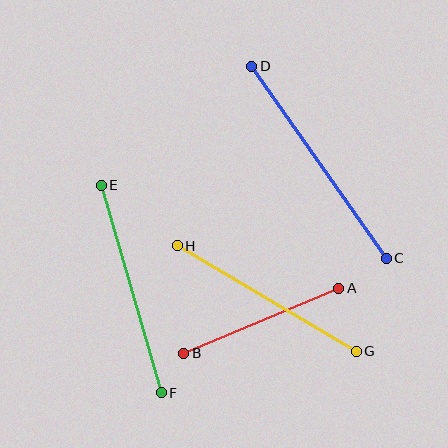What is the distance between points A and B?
The distance is approximately 168 pixels.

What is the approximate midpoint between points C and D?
The midpoint is at approximately (319, 162) pixels.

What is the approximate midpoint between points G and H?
The midpoint is at approximately (267, 298) pixels.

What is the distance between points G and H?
The distance is approximately 208 pixels.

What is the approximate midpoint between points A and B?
The midpoint is at approximately (261, 321) pixels.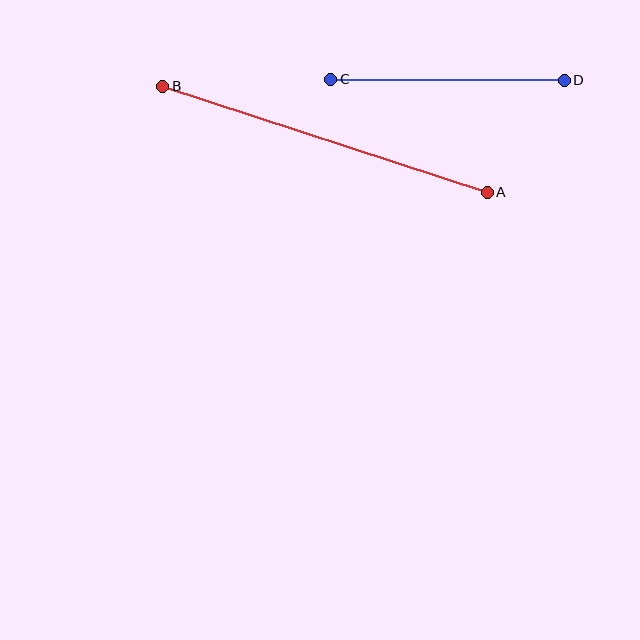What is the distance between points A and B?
The distance is approximately 341 pixels.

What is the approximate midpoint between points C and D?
The midpoint is at approximately (447, 80) pixels.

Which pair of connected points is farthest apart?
Points A and B are farthest apart.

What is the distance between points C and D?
The distance is approximately 234 pixels.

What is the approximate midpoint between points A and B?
The midpoint is at approximately (325, 139) pixels.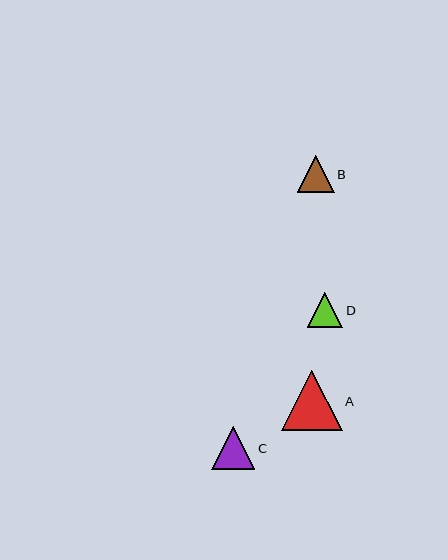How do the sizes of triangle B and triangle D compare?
Triangle B and triangle D are approximately the same size.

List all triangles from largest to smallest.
From largest to smallest: A, C, B, D.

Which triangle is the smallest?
Triangle D is the smallest with a size of approximately 35 pixels.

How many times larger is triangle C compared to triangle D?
Triangle C is approximately 1.2 times the size of triangle D.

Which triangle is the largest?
Triangle A is the largest with a size of approximately 60 pixels.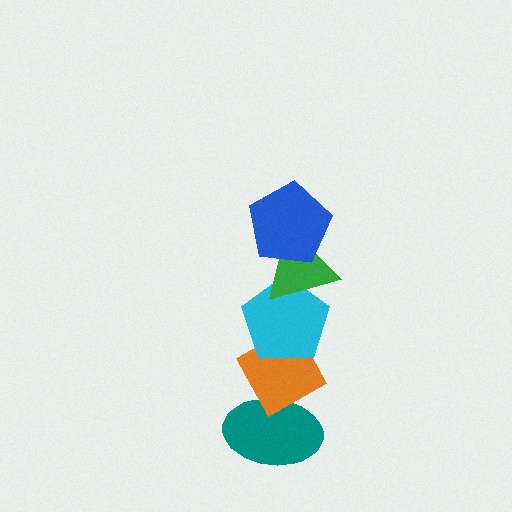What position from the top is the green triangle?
The green triangle is 2nd from the top.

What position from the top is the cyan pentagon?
The cyan pentagon is 3rd from the top.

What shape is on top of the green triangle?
The blue pentagon is on top of the green triangle.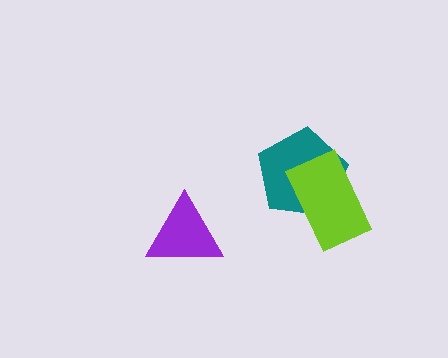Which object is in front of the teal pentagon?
The lime rectangle is in front of the teal pentagon.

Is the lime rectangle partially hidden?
No, no other shape covers it.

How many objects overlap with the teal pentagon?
1 object overlaps with the teal pentagon.